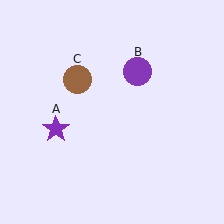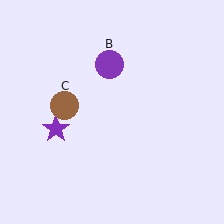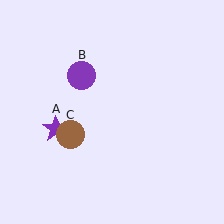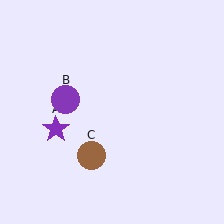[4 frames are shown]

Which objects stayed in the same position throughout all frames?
Purple star (object A) remained stationary.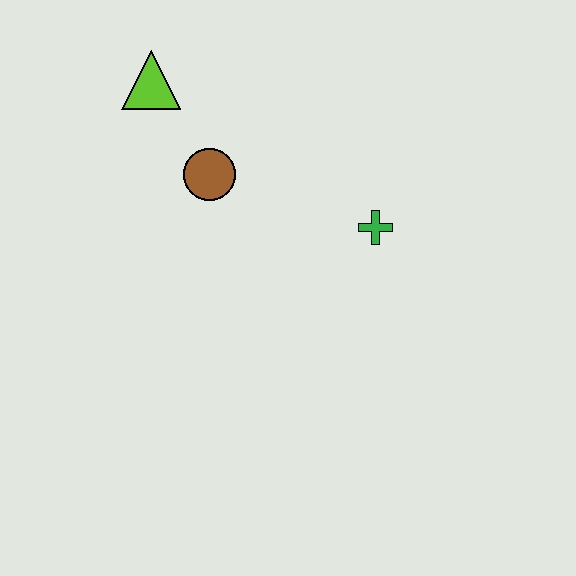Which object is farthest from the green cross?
The lime triangle is farthest from the green cross.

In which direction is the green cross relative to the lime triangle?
The green cross is to the right of the lime triangle.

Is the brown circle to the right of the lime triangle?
Yes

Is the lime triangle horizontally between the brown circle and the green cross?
No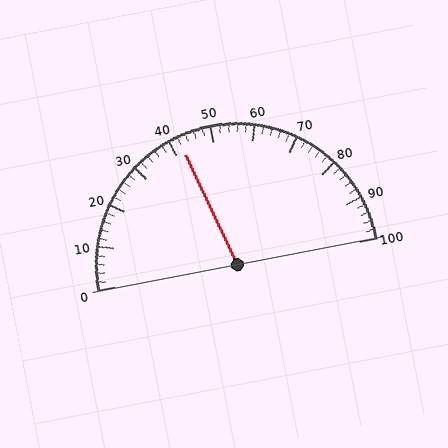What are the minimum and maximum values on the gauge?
The gauge ranges from 0 to 100.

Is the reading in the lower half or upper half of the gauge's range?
The reading is in the lower half of the range (0 to 100).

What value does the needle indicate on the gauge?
The needle indicates approximately 42.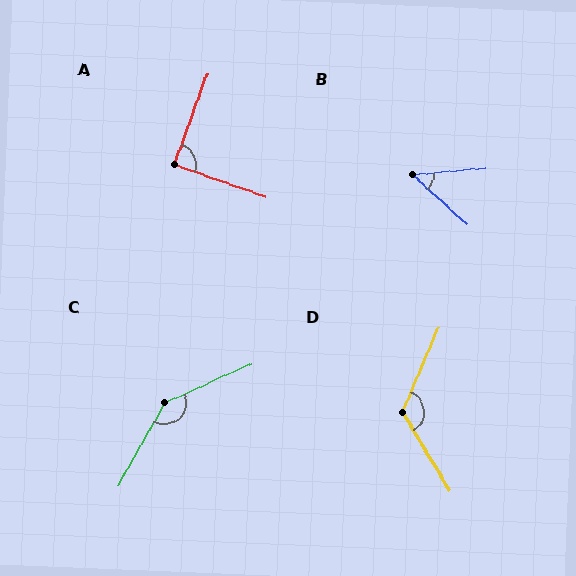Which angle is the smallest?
B, at approximately 48 degrees.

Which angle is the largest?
C, at approximately 143 degrees.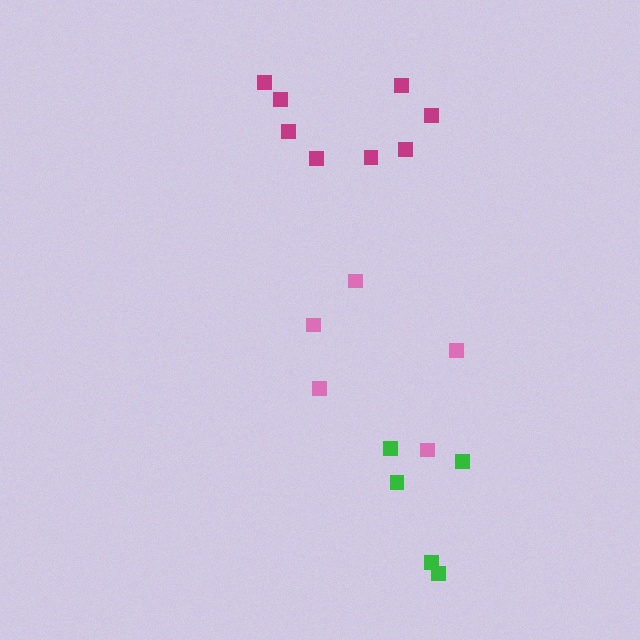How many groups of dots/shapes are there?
There are 3 groups.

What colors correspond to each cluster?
The clusters are colored: magenta, pink, green.